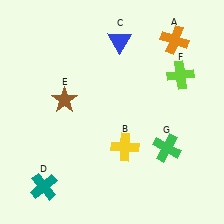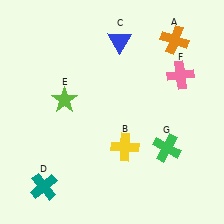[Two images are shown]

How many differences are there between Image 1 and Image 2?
There are 2 differences between the two images.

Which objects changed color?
E changed from brown to lime. F changed from lime to pink.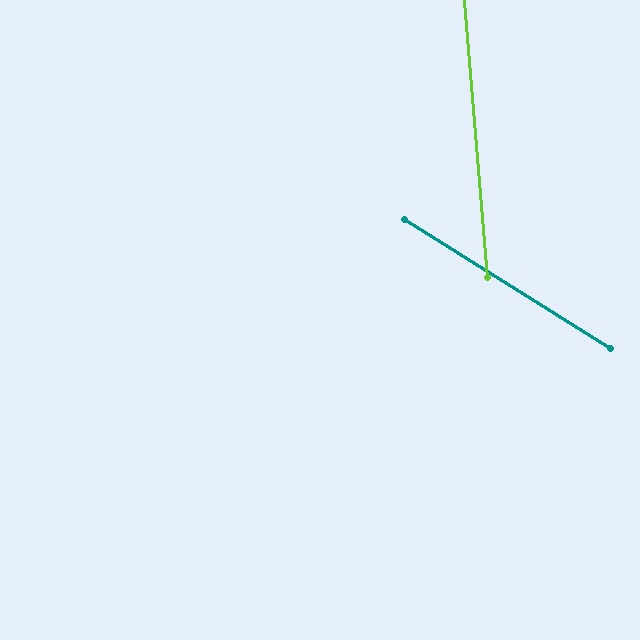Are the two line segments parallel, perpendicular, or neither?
Neither parallel nor perpendicular — they differ by about 53°.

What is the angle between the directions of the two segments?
Approximately 53 degrees.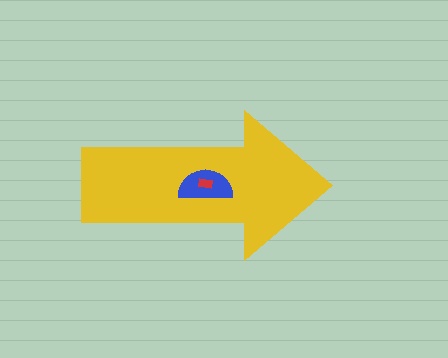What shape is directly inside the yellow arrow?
The blue semicircle.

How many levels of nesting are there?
3.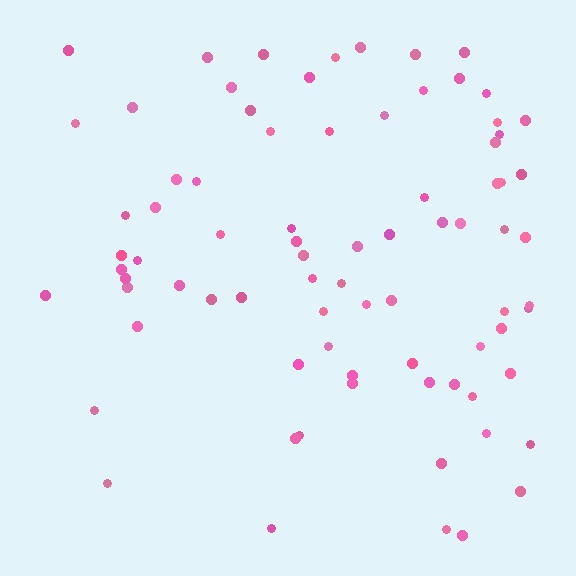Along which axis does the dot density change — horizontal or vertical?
Horizontal.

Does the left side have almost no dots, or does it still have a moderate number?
Still a moderate number, just noticeably fewer than the right.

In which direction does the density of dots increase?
From left to right, with the right side densest.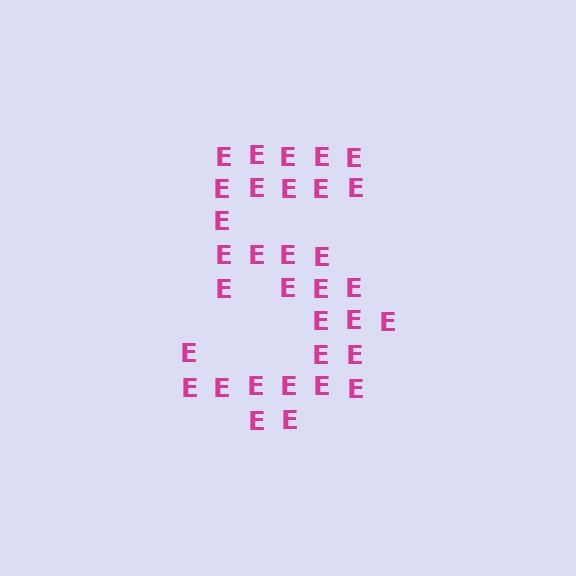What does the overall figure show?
The overall figure shows the digit 5.